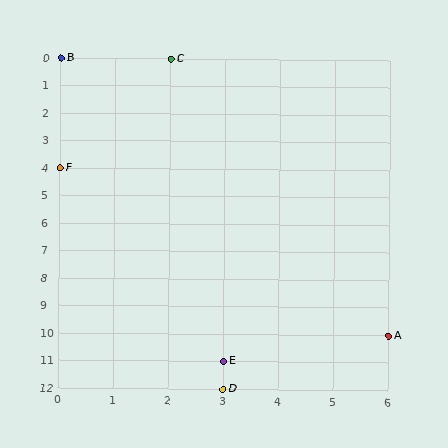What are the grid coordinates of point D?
Point D is at grid coordinates (3, 12).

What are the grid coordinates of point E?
Point E is at grid coordinates (3, 11).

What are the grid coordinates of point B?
Point B is at grid coordinates (0, 0).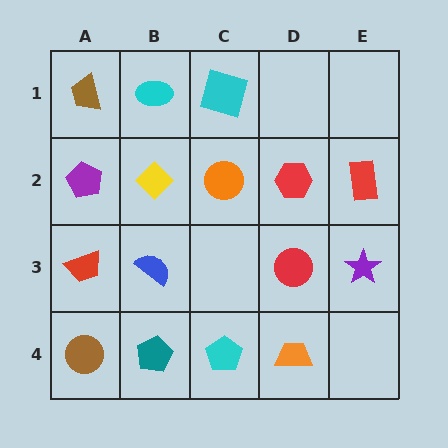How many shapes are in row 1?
3 shapes.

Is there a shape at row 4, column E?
No, that cell is empty.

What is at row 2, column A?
A purple pentagon.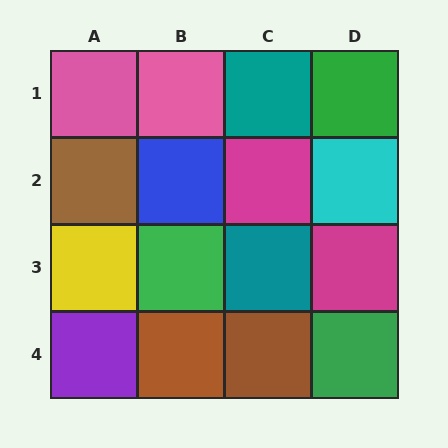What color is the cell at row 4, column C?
Brown.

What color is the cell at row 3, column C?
Teal.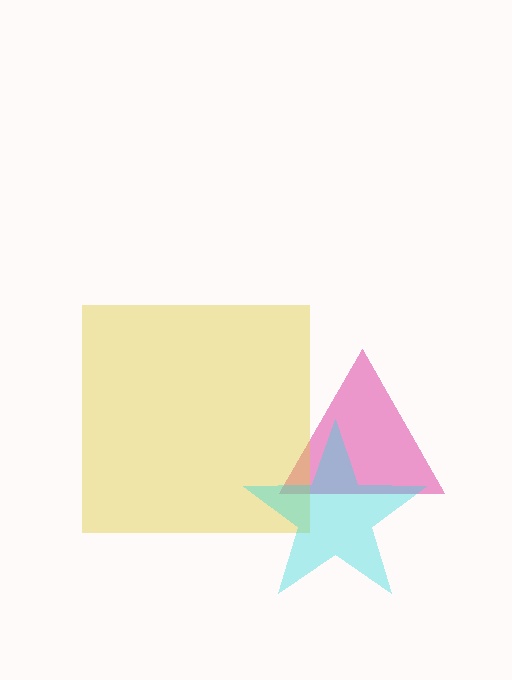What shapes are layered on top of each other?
The layered shapes are: a pink triangle, a yellow square, a cyan star.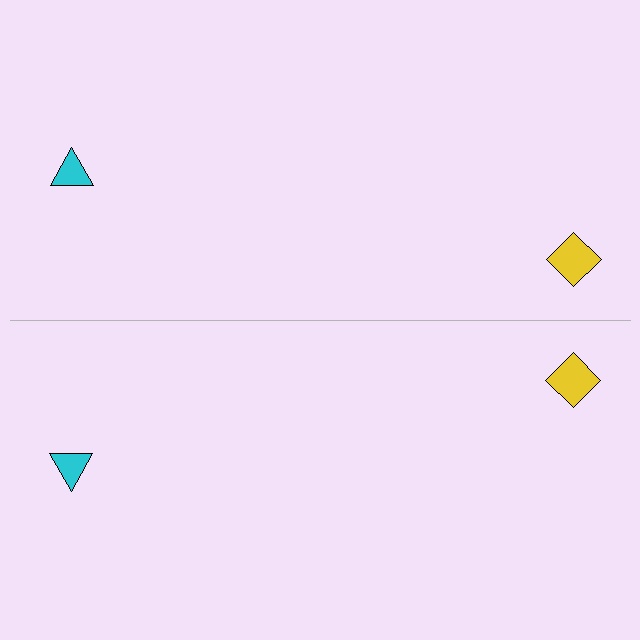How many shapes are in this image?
There are 4 shapes in this image.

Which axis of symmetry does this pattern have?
The pattern has a horizontal axis of symmetry running through the center of the image.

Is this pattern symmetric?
Yes, this pattern has bilateral (reflection) symmetry.